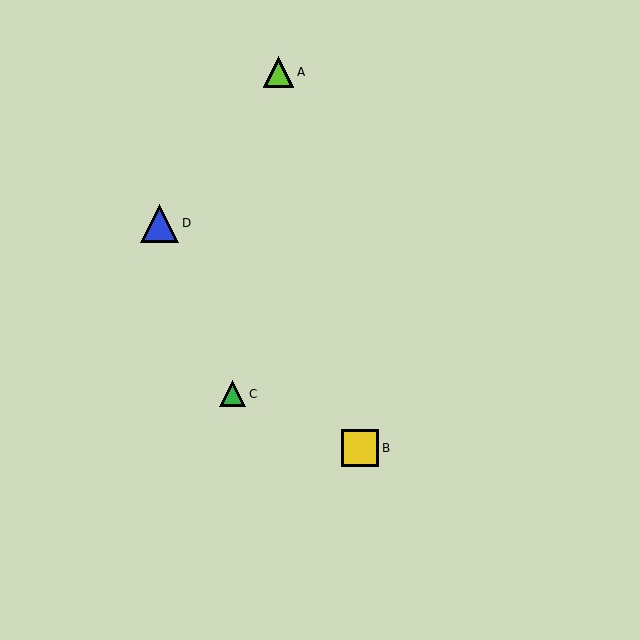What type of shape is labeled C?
Shape C is a green triangle.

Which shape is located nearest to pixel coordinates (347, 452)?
The yellow square (labeled B) at (360, 448) is nearest to that location.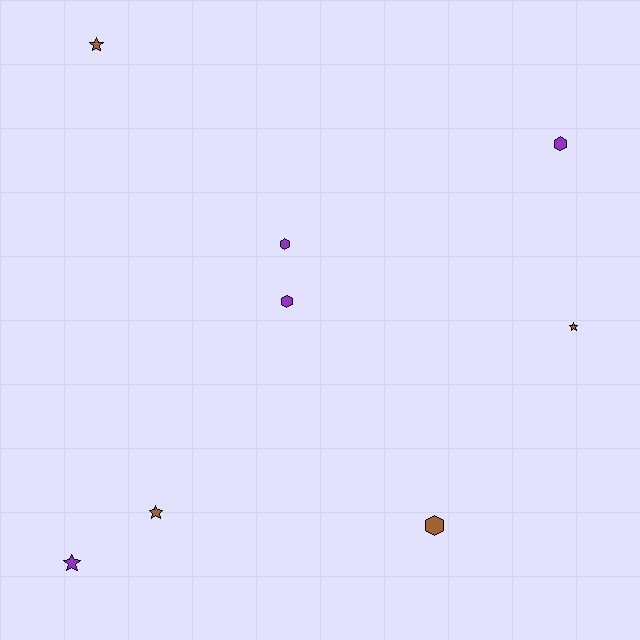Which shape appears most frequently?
Star, with 4 objects.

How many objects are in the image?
There are 8 objects.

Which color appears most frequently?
Purple, with 4 objects.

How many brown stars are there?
There are 3 brown stars.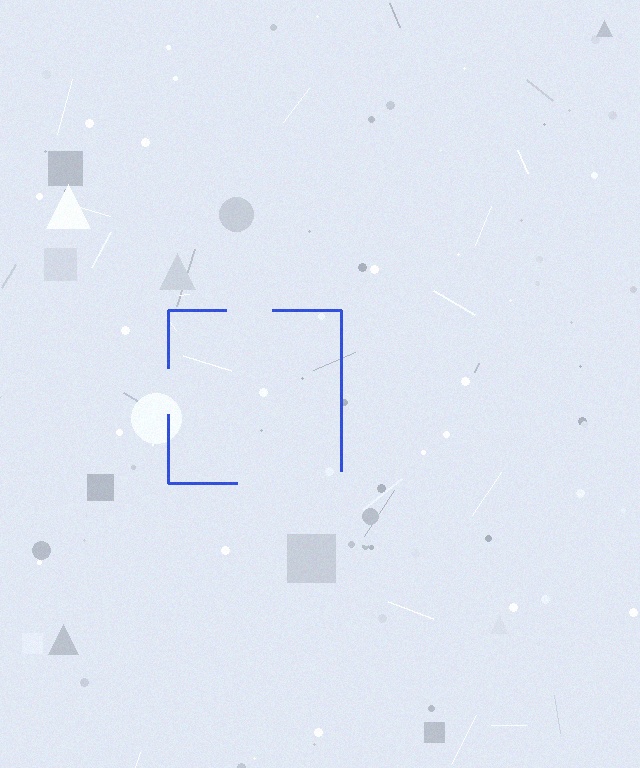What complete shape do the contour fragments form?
The contour fragments form a square.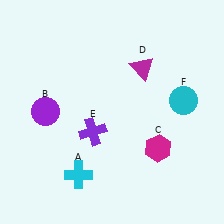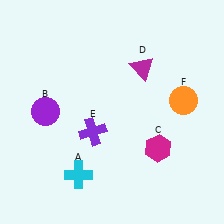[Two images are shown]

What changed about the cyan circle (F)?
In Image 1, F is cyan. In Image 2, it changed to orange.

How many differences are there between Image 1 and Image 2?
There is 1 difference between the two images.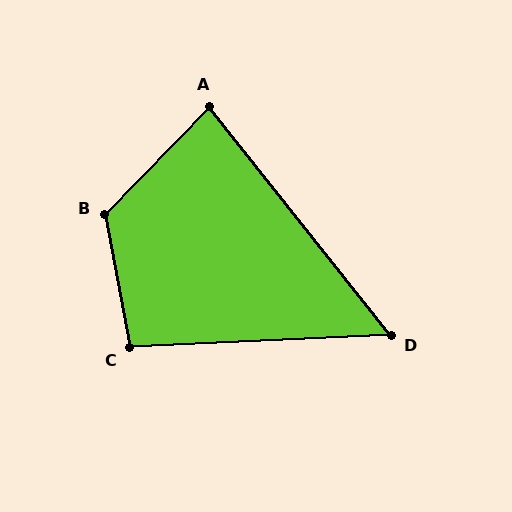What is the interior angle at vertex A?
Approximately 82 degrees (acute).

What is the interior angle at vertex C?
Approximately 98 degrees (obtuse).